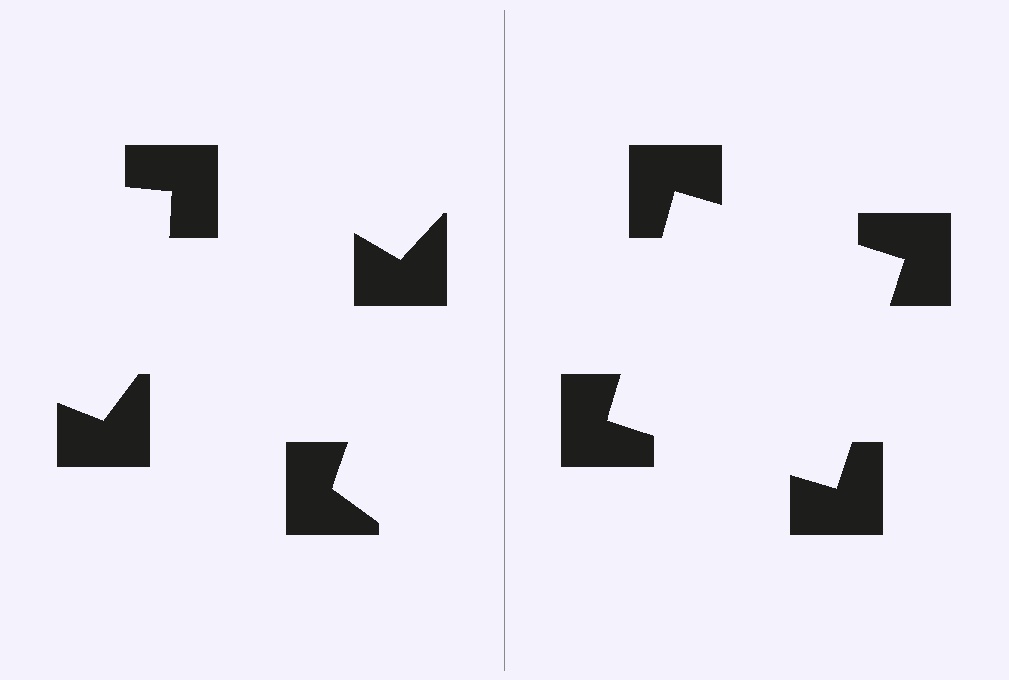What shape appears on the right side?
An illusory square.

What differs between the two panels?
The notched squares are positioned identically on both sides; only the wedge orientations differ. On the right they align to a square; on the left they are misaligned.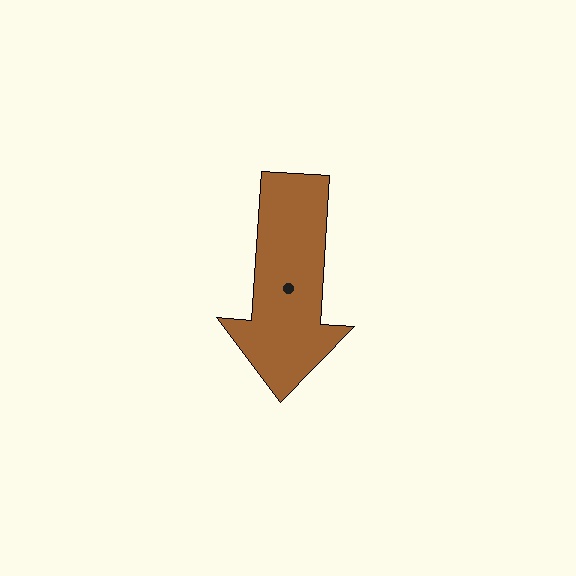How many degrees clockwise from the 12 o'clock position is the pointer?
Approximately 184 degrees.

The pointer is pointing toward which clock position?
Roughly 6 o'clock.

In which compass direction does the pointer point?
South.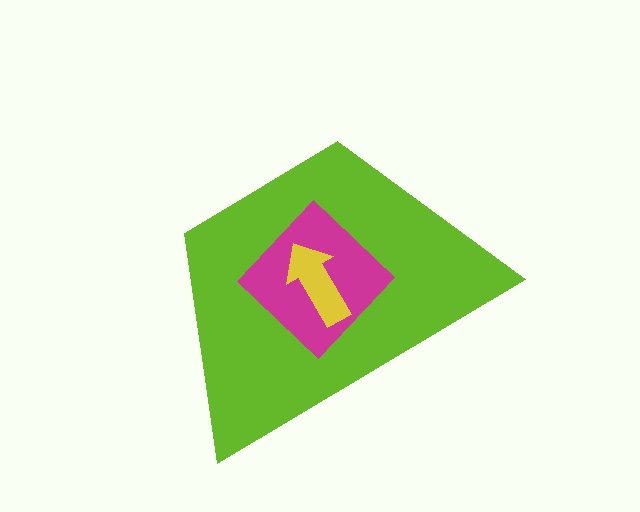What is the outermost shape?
The lime trapezoid.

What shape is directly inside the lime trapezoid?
The magenta diamond.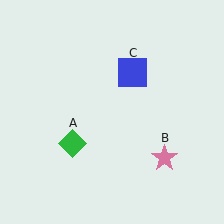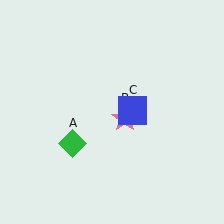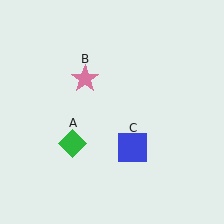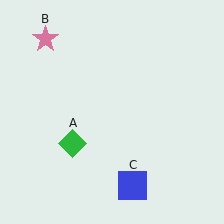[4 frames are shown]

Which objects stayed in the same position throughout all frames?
Green diamond (object A) remained stationary.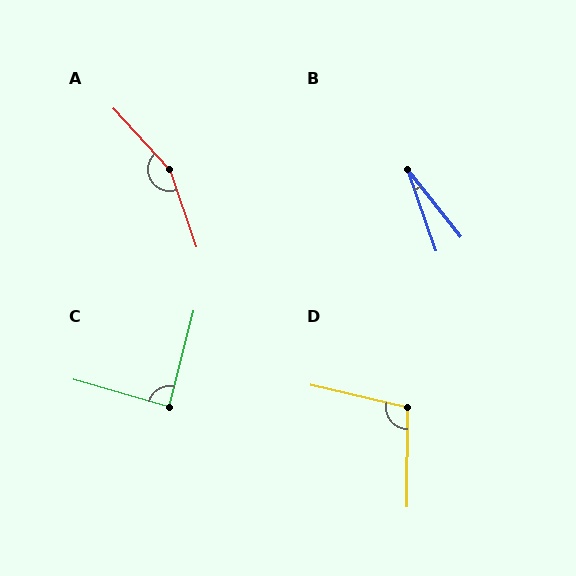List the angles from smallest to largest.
B (19°), C (88°), D (103°), A (156°).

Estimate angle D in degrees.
Approximately 103 degrees.